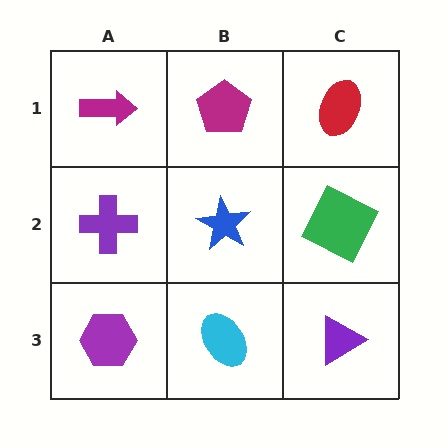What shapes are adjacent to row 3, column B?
A blue star (row 2, column B), a purple hexagon (row 3, column A), a purple triangle (row 3, column C).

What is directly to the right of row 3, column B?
A purple triangle.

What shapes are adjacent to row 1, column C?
A green square (row 2, column C), a magenta pentagon (row 1, column B).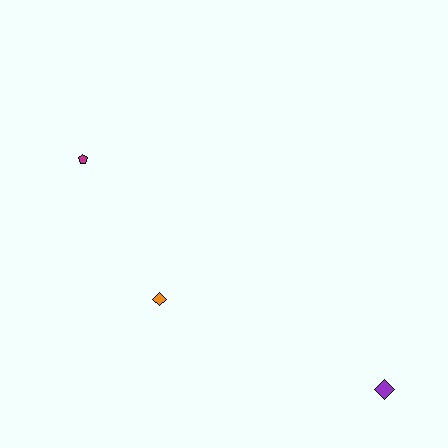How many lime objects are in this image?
There are no lime objects.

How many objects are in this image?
There are 3 objects.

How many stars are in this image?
There are no stars.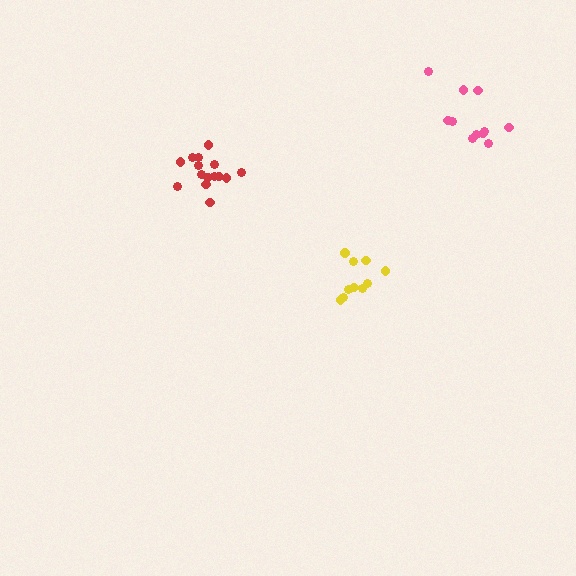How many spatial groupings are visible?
There are 3 spatial groupings.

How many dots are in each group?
Group 1: 10 dots, Group 2: 15 dots, Group 3: 11 dots (36 total).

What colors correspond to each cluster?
The clusters are colored: yellow, red, pink.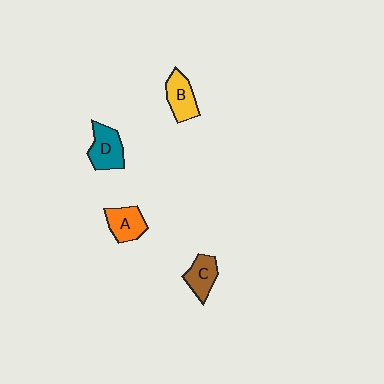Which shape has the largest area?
Shape D (teal).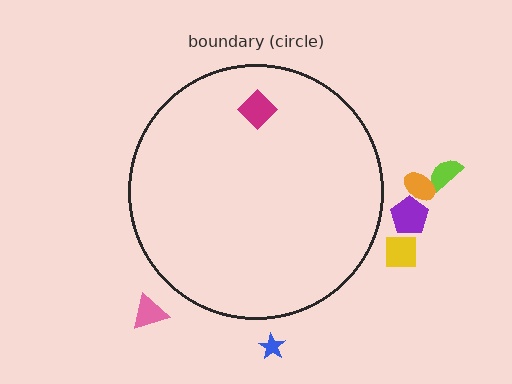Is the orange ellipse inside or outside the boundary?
Outside.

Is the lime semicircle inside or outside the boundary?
Outside.